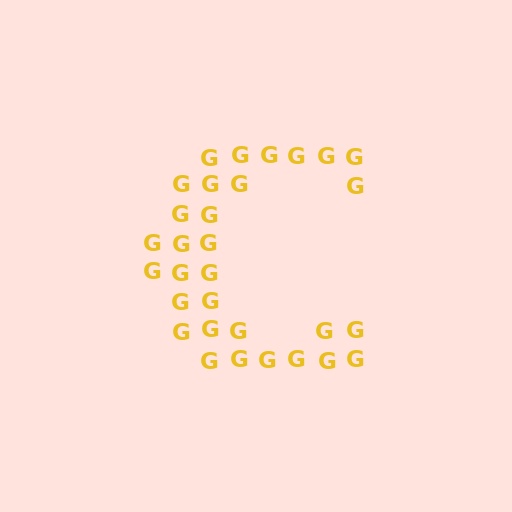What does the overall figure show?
The overall figure shows the letter C.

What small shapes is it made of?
It is made of small letter G's.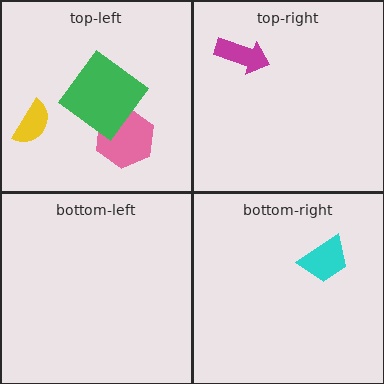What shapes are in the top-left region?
The yellow semicircle, the pink hexagon, the green diamond.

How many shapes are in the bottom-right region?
1.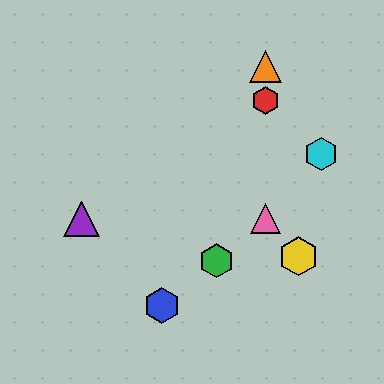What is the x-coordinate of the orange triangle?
The orange triangle is at x≈266.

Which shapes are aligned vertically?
The red hexagon, the orange triangle, the pink triangle are aligned vertically.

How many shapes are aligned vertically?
3 shapes (the red hexagon, the orange triangle, the pink triangle) are aligned vertically.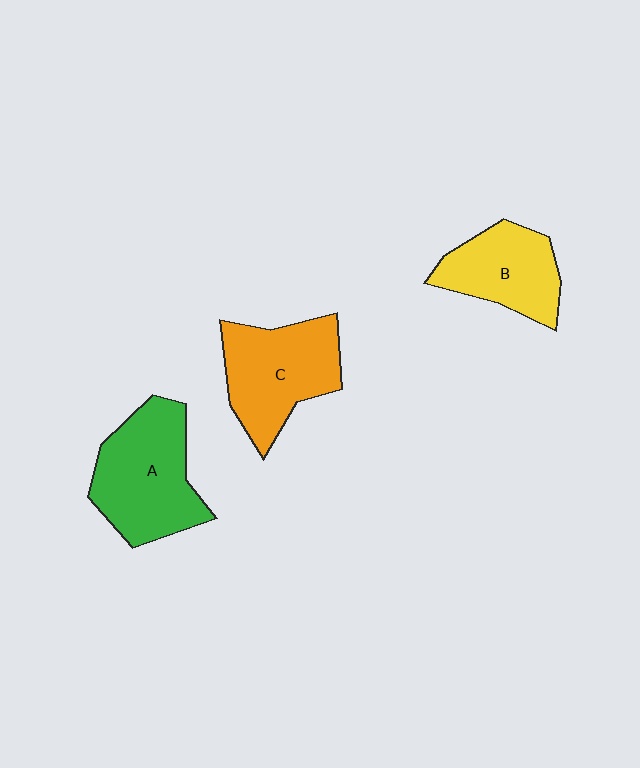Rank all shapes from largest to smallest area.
From largest to smallest: A (green), C (orange), B (yellow).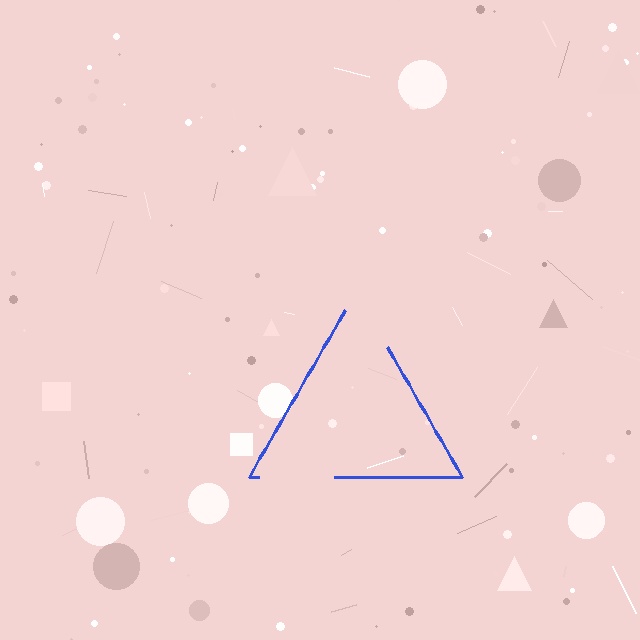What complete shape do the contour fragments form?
The contour fragments form a triangle.